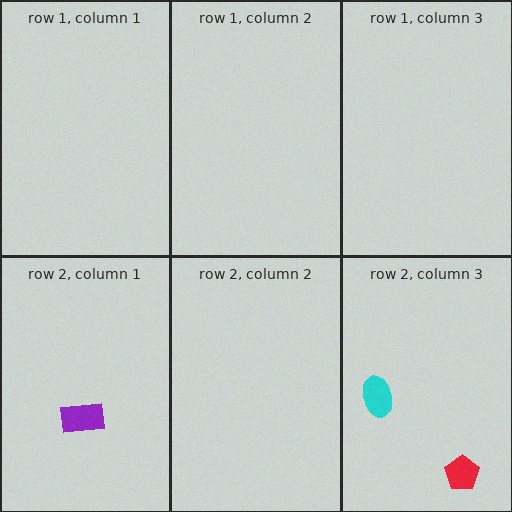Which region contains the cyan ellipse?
The row 2, column 3 region.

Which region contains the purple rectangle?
The row 2, column 1 region.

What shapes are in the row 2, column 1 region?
The purple rectangle.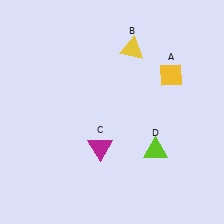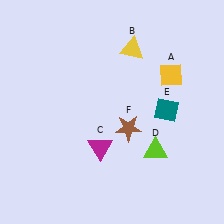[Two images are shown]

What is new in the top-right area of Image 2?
A teal diamond (E) was added in the top-right area of Image 2.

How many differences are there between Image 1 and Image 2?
There are 2 differences between the two images.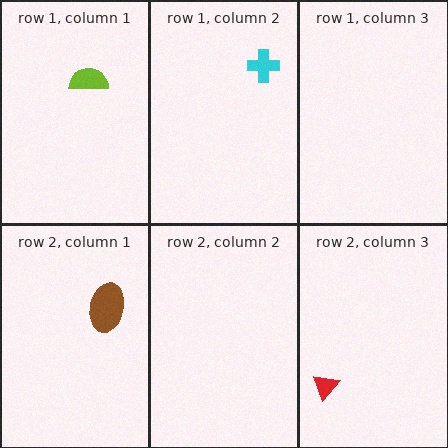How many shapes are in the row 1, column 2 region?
1.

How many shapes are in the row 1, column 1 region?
1.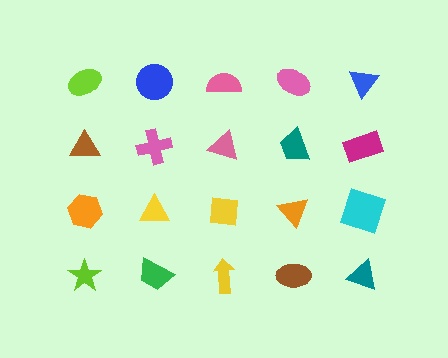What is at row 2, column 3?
A pink triangle.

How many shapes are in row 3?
5 shapes.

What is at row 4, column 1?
A lime star.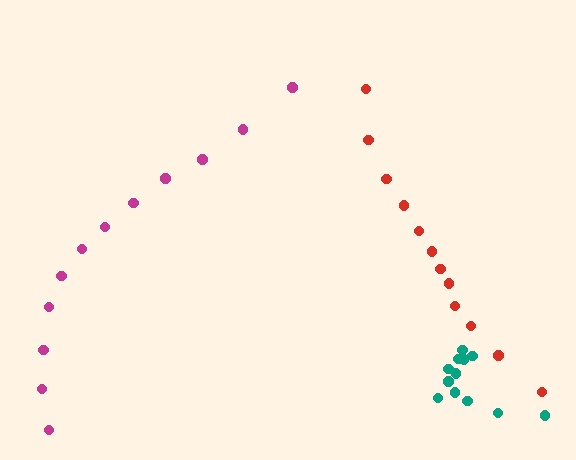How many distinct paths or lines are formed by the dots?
There are 3 distinct paths.